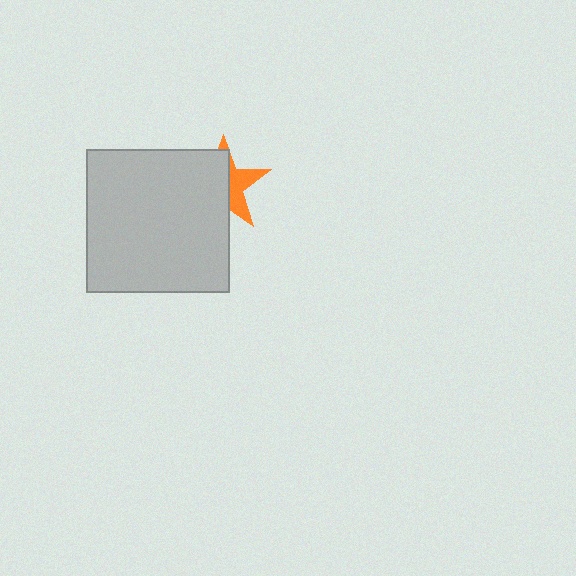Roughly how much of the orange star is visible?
A small part of it is visible (roughly 40%).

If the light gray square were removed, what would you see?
You would see the complete orange star.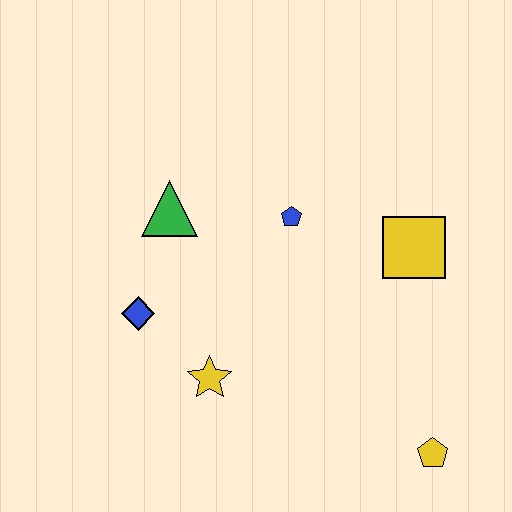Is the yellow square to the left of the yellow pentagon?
Yes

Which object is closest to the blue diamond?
The yellow star is closest to the blue diamond.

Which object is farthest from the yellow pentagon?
The green triangle is farthest from the yellow pentagon.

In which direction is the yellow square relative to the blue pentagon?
The yellow square is to the right of the blue pentagon.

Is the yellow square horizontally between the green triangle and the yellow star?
No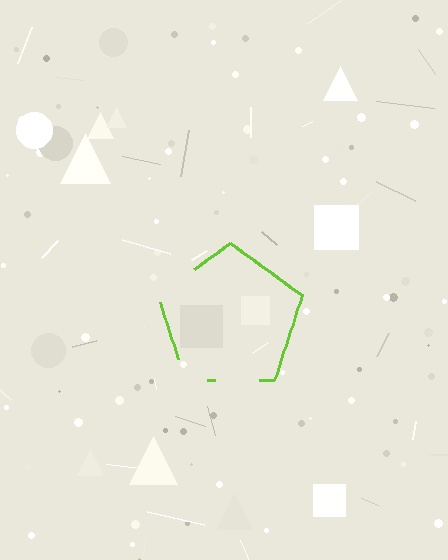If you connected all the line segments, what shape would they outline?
They would outline a pentagon.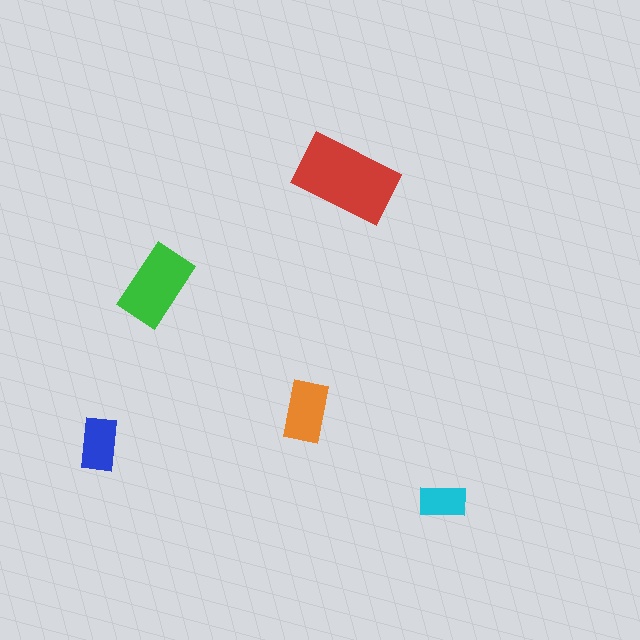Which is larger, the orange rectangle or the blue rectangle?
The orange one.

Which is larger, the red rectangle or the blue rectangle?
The red one.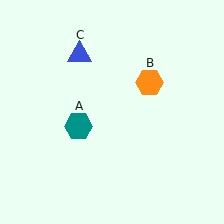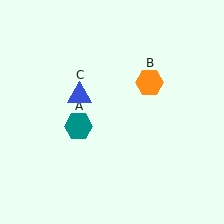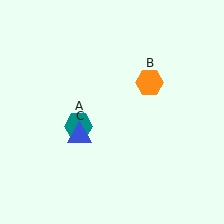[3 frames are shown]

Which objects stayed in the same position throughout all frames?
Teal hexagon (object A) and orange hexagon (object B) remained stationary.